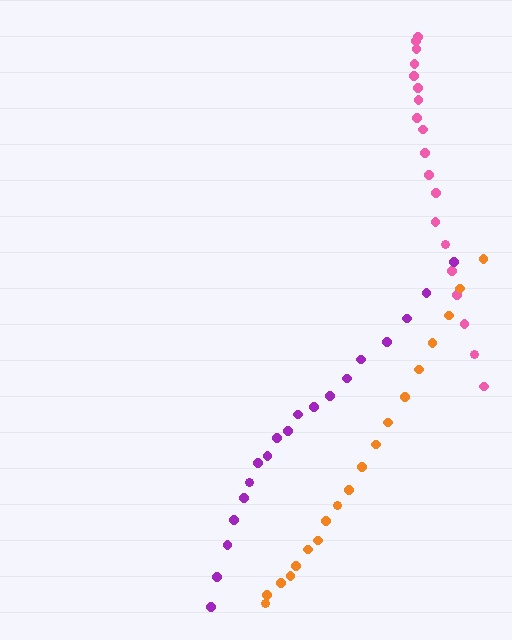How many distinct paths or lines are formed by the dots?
There are 3 distinct paths.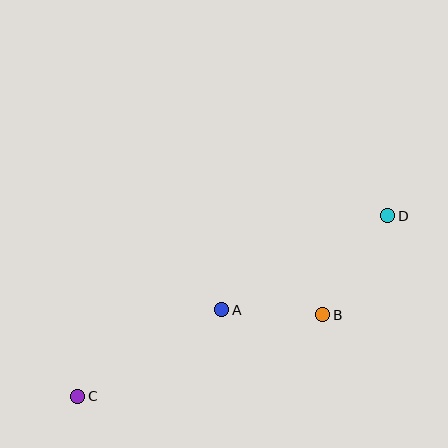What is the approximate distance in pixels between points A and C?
The distance between A and C is approximately 168 pixels.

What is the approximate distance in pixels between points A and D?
The distance between A and D is approximately 191 pixels.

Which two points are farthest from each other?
Points C and D are farthest from each other.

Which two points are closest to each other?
Points A and B are closest to each other.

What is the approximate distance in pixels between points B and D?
The distance between B and D is approximately 118 pixels.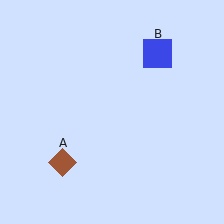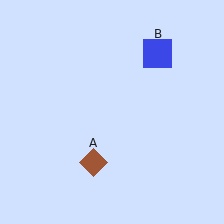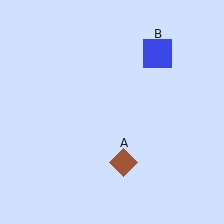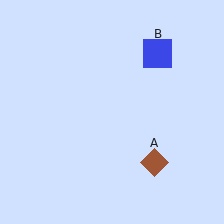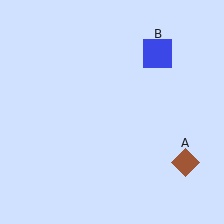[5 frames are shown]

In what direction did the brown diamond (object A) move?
The brown diamond (object A) moved right.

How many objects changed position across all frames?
1 object changed position: brown diamond (object A).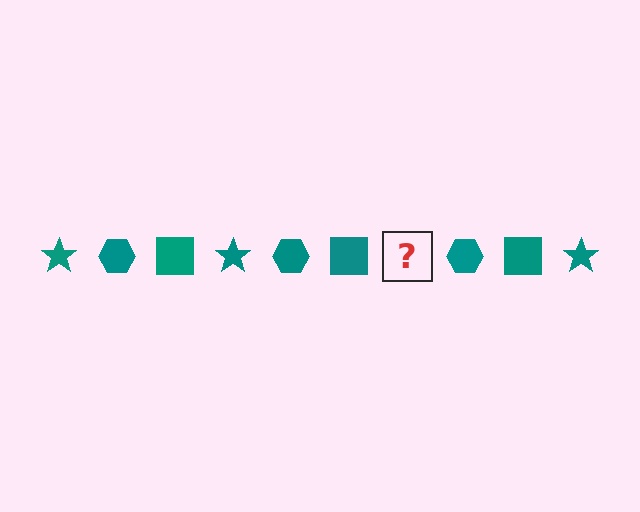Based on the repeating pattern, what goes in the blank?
The blank should be a teal star.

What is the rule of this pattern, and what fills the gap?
The rule is that the pattern cycles through star, hexagon, square shapes in teal. The gap should be filled with a teal star.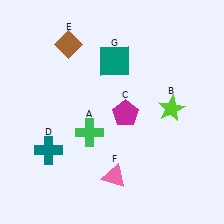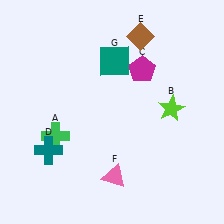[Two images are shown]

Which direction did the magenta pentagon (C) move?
The magenta pentagon (C) moved up.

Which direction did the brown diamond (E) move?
The brown diamond (E) moved right.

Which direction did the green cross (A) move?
The green cross (A) moved left.